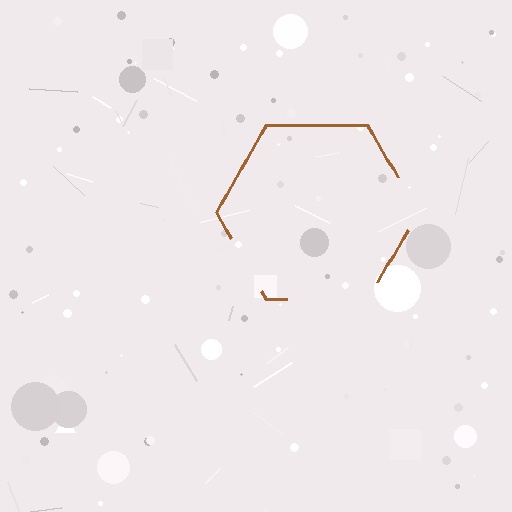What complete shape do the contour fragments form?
The contour fragments form a hexagon.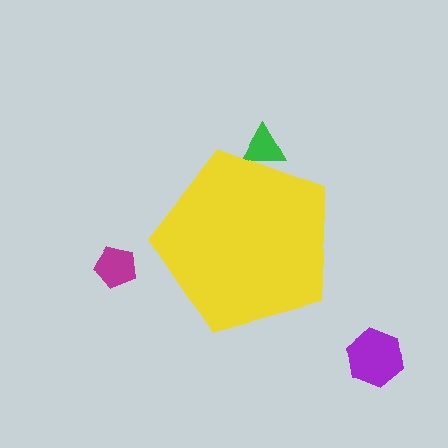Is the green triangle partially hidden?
Yes, the green triangle is partially hidden behind the yellow pentagon.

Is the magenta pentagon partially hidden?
No, the magenta pentagon is fully visible.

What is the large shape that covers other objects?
A yellow pentagon.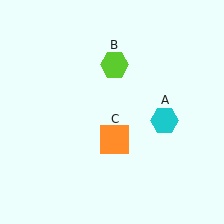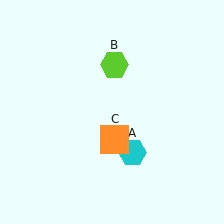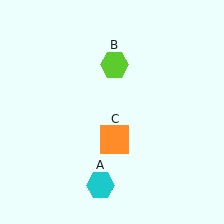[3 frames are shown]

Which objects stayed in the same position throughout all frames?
Lime hexagon (object B) and orange square (object C) remained stationary.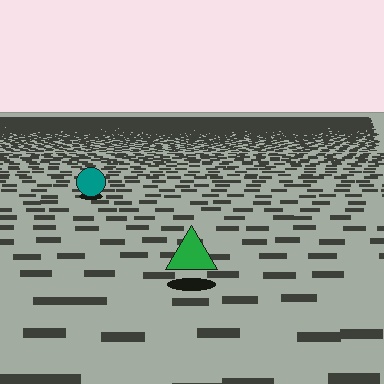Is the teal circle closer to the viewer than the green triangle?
No. The green triangle is closer — you can tell from the texture gradient: the ground texture is coarser near it.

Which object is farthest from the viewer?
The teal circle is farthest from the viewer. It appears smaller and the ground texture around it is denser.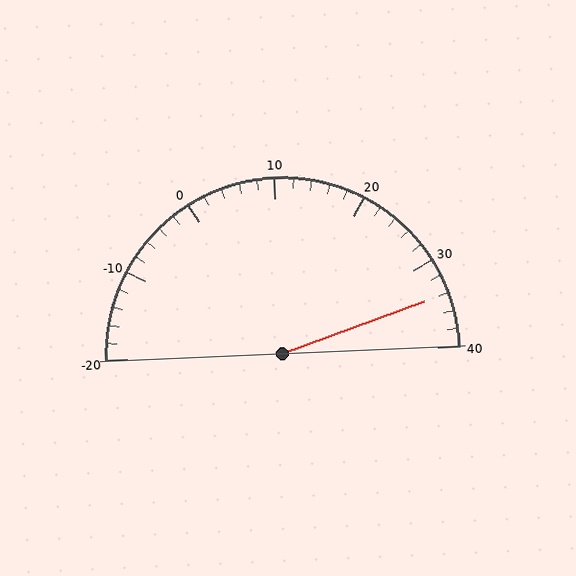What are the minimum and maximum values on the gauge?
The gauge ranges from -20 to 40.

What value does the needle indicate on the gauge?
The needle indicates approximately 34.